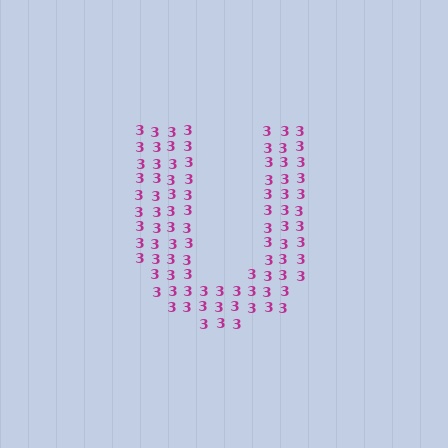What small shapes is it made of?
It is made of small digit 3's.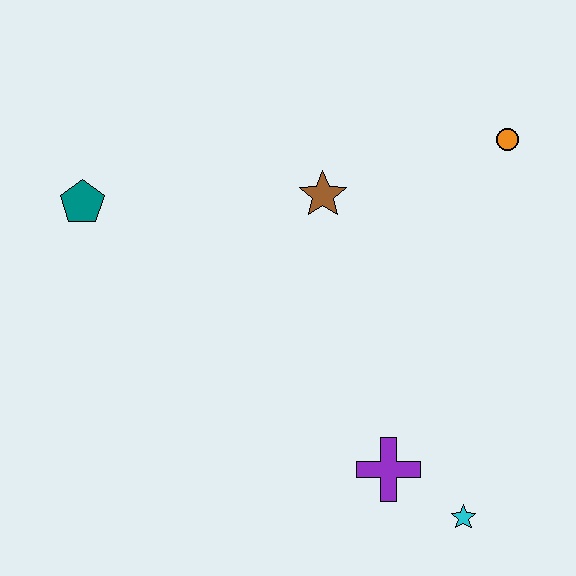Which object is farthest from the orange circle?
The teal pentagon is farthest from the orange circle.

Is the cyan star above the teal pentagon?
No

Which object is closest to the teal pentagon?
The brown star is closest to the teal pentagon.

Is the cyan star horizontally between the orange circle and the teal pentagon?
Yes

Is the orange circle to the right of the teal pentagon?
Yes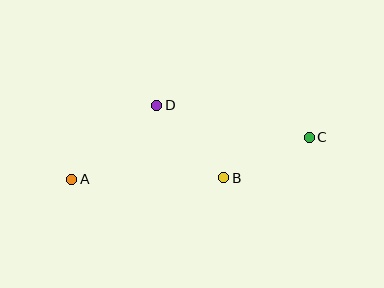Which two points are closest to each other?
Points B and C are closest to each other.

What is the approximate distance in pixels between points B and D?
The distance between B and D is approximately 99 pixels.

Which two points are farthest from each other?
Points A and C are farthest from each other.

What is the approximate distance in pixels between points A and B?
The distance between A and B is approximately 152 pixels.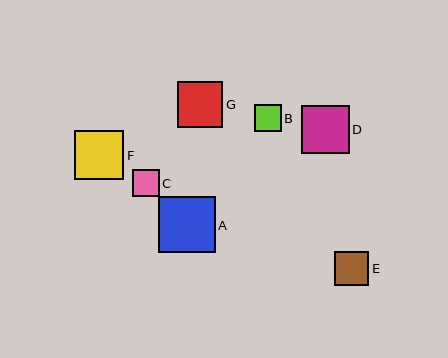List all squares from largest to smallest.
From largest to smallest: A, F, D, G, E, B, C.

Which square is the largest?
Square A is the largest with a size of approximately 56 pixels.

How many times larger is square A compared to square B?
Square A is approximately 2.1 times the size of square B.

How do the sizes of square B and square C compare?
Square B and square C are approximately the same size.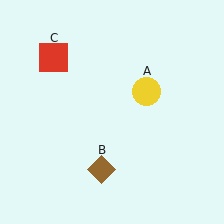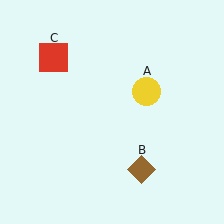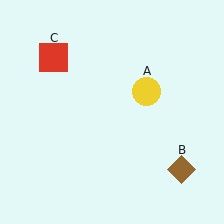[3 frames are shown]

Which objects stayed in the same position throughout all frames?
Yellow circle (object A) and red square (object C) remained stationary.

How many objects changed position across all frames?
1 object changed position: brown diamond (object B).